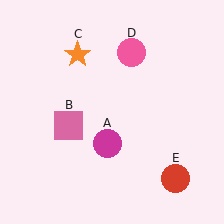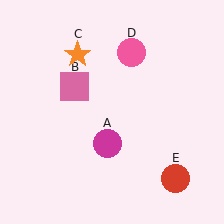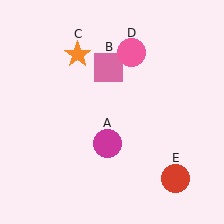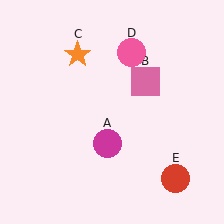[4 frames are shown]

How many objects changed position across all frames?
1 object changed position: pink square (object B).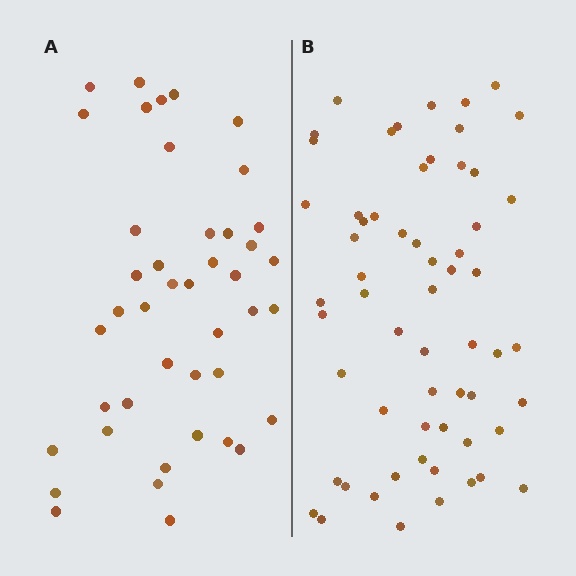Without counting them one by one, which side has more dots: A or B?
Region B (the right region) has more dots.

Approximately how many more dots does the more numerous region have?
Region B has approximately 15 more dots than region A.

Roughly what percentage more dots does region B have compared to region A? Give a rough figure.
About 40% more.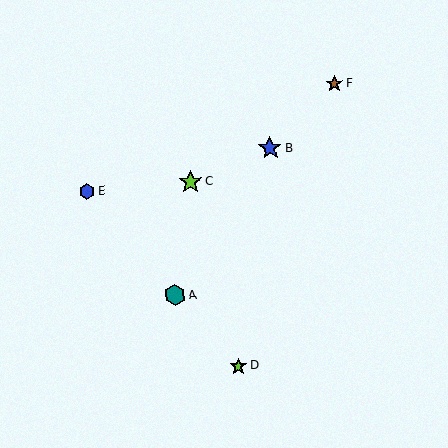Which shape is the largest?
The blue star (labeled B) is the largest.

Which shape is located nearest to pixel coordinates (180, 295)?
The teal hexagon (labeled A) at (175, 295) is nearest to that location.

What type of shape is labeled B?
Shape B is a blue star.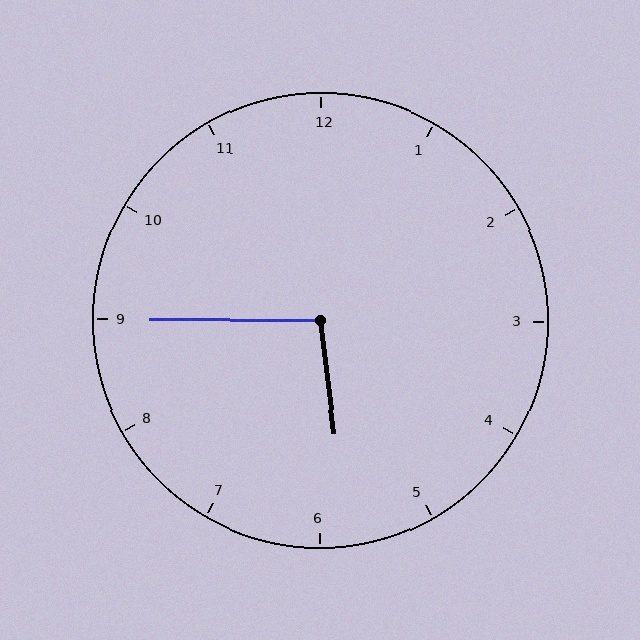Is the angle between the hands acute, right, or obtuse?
It is obtuse.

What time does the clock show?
5:45.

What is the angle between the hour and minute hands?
Approximately 98 degrees.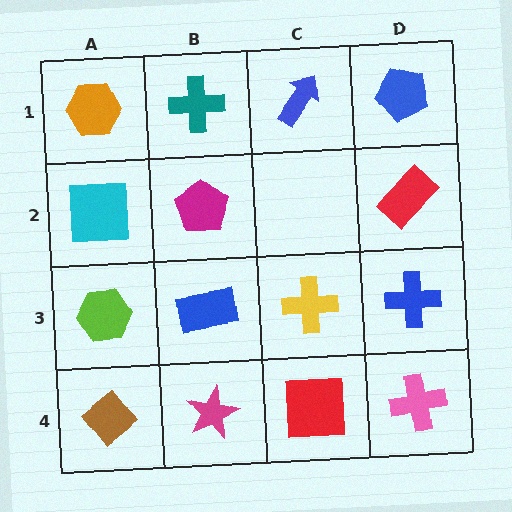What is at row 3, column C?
A yellow cross.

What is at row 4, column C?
A red square.